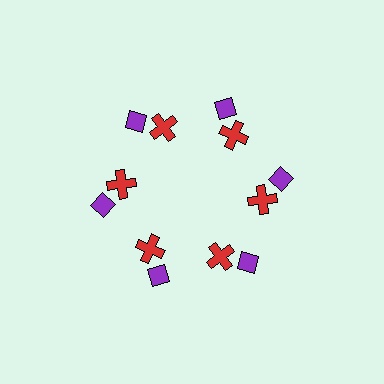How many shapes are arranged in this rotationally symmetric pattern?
There are 12 shapes, arranged in 6 groups of 2.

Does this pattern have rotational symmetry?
Yes, this pattern has 6-fold rotational symmetry. It looks the same after rotating 60 degrees around the center.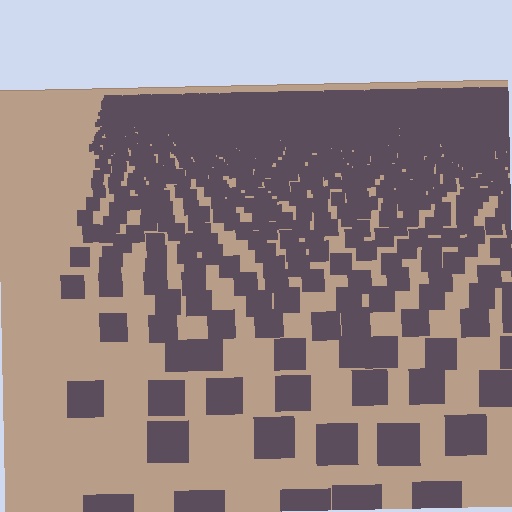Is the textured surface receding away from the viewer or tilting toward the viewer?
The surface is receding away from the viewer. Texture elements get smaller and denser toward the top.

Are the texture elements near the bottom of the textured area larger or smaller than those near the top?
Larger. Near the bottom, elements are closer to the viewer and appear at a bigger on-screen size.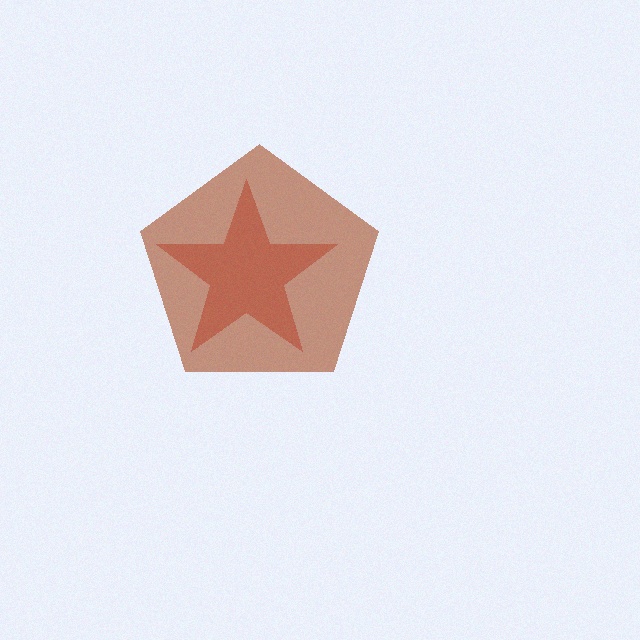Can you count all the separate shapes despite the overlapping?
Yes, there are 2 separate shapes.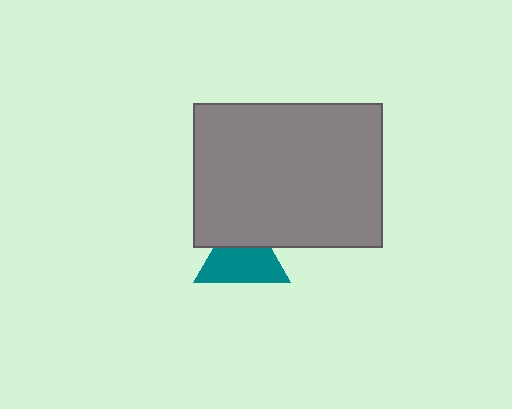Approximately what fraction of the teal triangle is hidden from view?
Roughly 34% of the teal triangle is hidden behind the gray rectangle.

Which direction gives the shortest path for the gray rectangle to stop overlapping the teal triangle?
Moving up gives the shortest separation.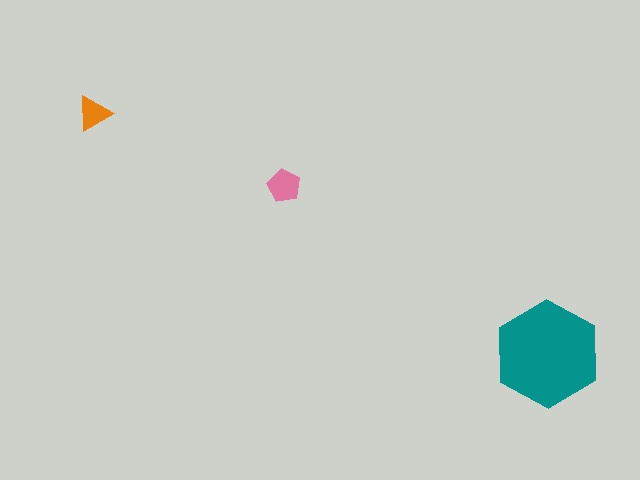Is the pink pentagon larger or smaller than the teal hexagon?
Smaller.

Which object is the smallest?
The orange triangle.